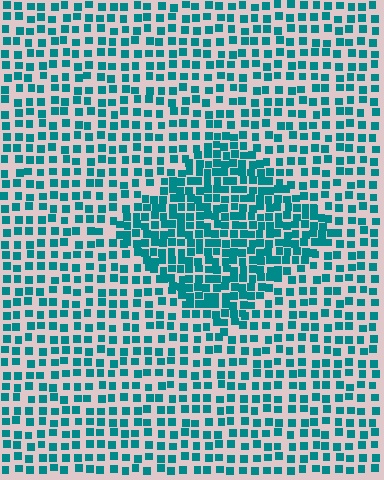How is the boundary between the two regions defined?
The boundary is defined by a change in element density (approximately 1.8x ratio). All elements are the same color, size, and shape.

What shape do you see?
I see a diamond.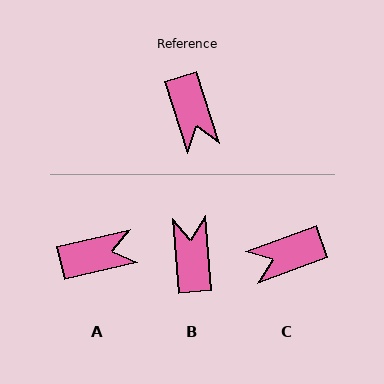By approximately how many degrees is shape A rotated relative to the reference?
Approximately 86 degrees counter-clockwise.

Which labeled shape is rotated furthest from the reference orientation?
B, about 167 degrees away.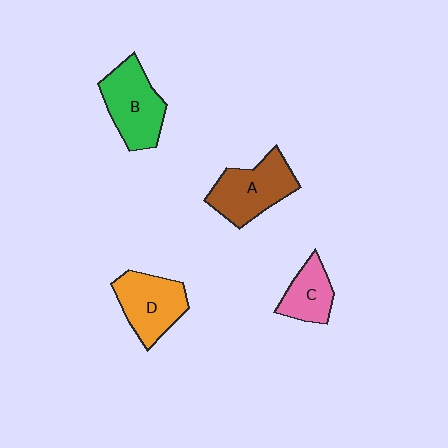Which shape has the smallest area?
Shape C (pink).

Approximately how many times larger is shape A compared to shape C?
Approximately 1.6 times.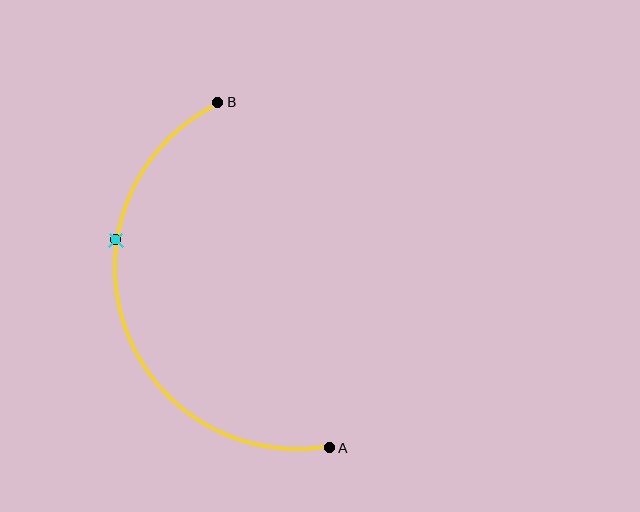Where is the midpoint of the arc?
The arc midpoint is the point on the curve farthest from the straight line joining A and B. It sits to the left of that line.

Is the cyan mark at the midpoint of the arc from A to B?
No. The cyan mark lies on the arc but is closer to endpoint B. The arc midpoint would be at the point on the curve equidistant along the arc from both A and B.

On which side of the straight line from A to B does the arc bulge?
The arc bulges to the left of the straight line connecting A and B.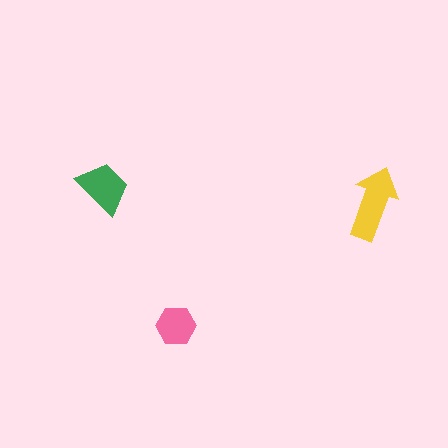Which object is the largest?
The yellow arrow.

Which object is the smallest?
The pink hexagon.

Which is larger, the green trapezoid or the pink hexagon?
The green trapezoid.